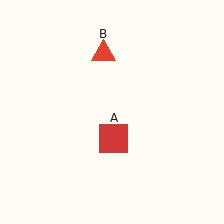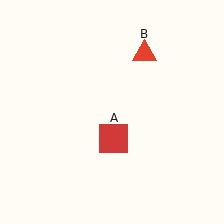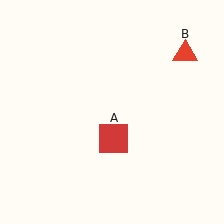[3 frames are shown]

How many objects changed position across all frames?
1 object changed position: red triangle (object B).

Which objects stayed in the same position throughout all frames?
Red square (object A) remained stationary.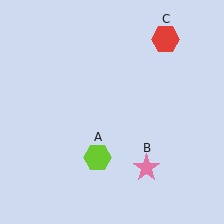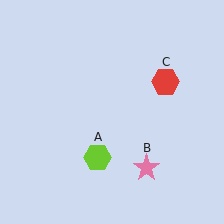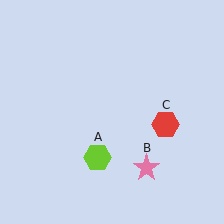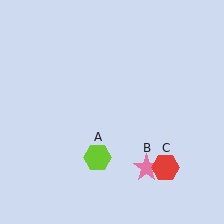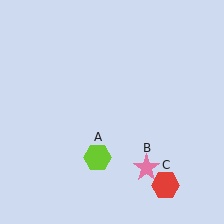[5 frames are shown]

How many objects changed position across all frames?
1 object changed position: red hexagon (object C).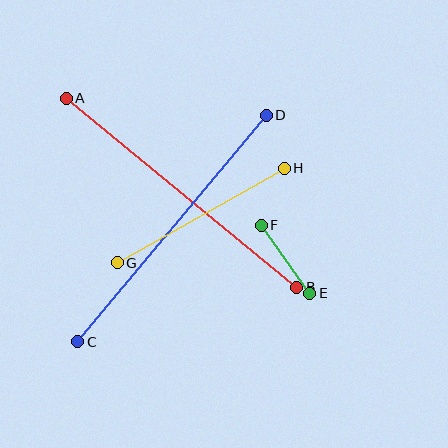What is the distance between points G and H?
The distance is approximately 192 pixels.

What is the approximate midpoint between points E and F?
The midpoint is at approximately (286, 259) pixels.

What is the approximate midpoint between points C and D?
The midpoint is at approximately (172, 229) pixels.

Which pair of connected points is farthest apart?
Points A and B are farthest apart.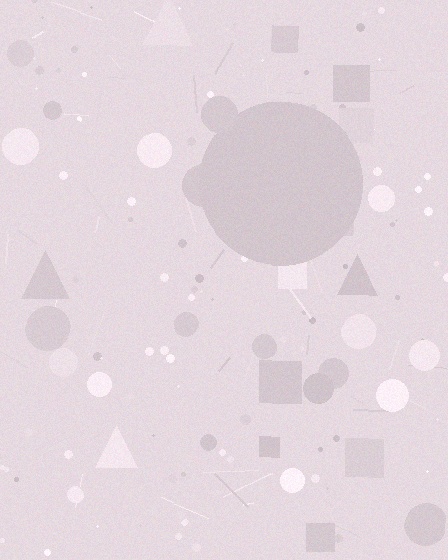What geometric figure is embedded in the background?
A circle is embedded in the background.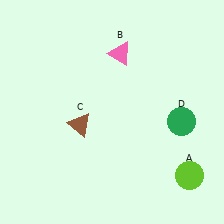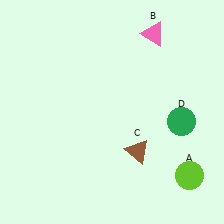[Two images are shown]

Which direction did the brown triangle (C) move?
The brown triangle (C) moved right.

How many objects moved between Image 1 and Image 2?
2 objects moved between the two images.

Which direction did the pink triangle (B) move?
The pink triangle (B) moved right.